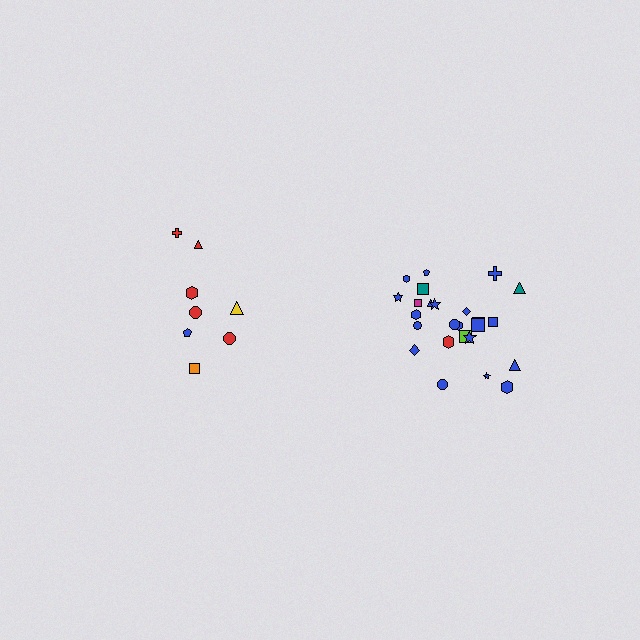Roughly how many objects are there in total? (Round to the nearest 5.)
Roughly 35 objects in total.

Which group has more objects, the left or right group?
The right group.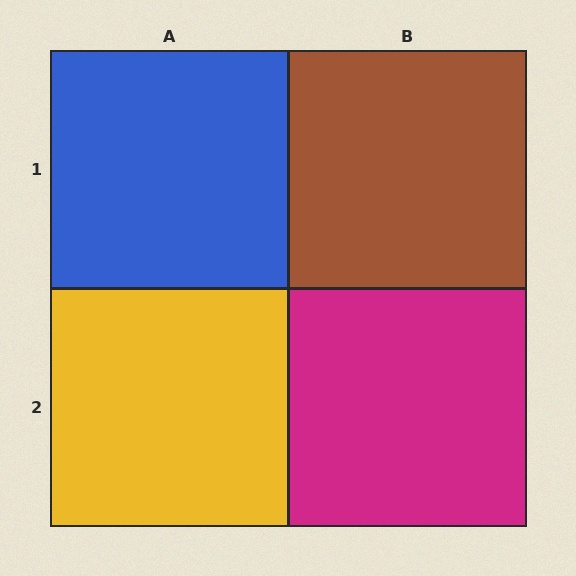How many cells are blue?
1 cell is blue.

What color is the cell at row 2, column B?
Magenta.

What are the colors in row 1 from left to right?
Blue, brown.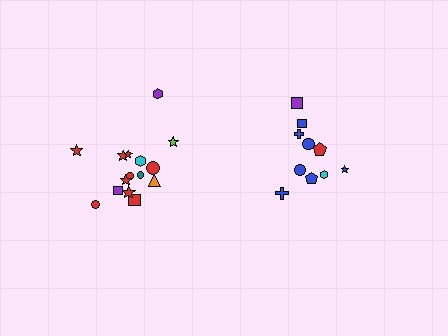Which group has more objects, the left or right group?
The left group.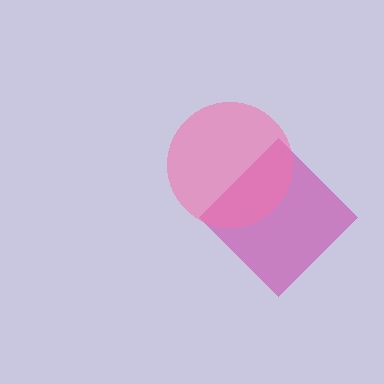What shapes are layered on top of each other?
The layered shapes are: a magenta diamond, a pink circle.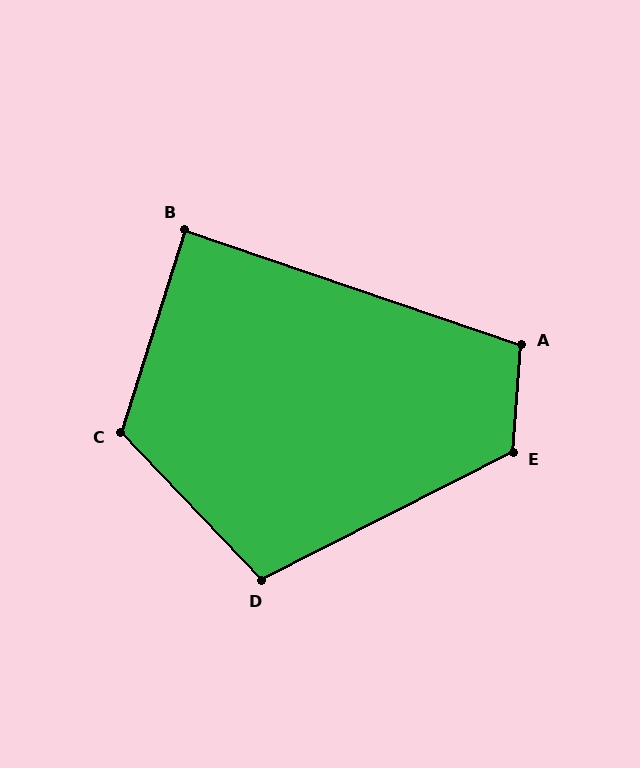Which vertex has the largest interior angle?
E, at approximately 121 degrees.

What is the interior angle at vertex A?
Approximately 105 degrees (obtuse).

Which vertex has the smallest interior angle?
B, at approximately 89 degrees.